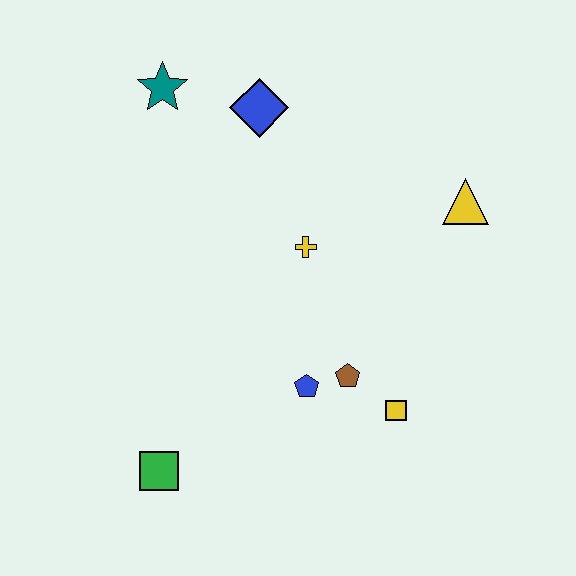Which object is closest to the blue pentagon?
The brown pentagon is closest to the blue pentagon.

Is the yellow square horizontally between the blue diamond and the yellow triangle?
Yes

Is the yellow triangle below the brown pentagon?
No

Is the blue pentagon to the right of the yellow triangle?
No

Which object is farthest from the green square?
The yellow triangle is farthest from the green square.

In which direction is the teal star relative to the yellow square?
The teal star is above the yellow square.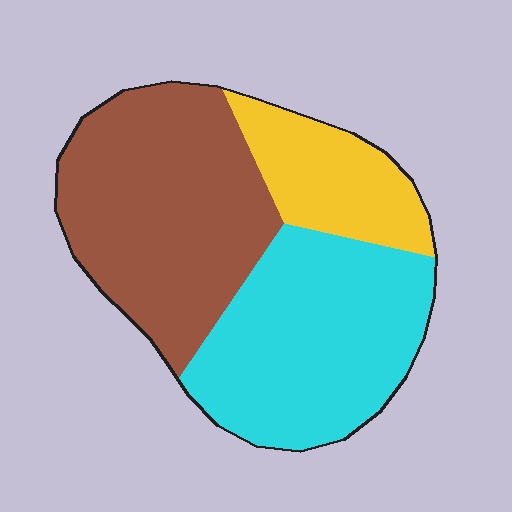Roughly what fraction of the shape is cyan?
Cyan takes up about two fifths (2/5) of the shape.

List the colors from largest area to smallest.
From largest to smallest: brown, cyan, yellow.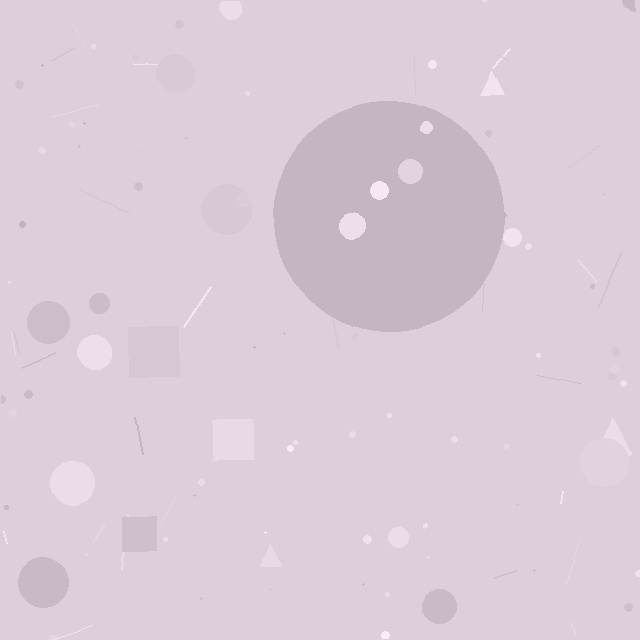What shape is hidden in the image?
A circle is hidden in the image.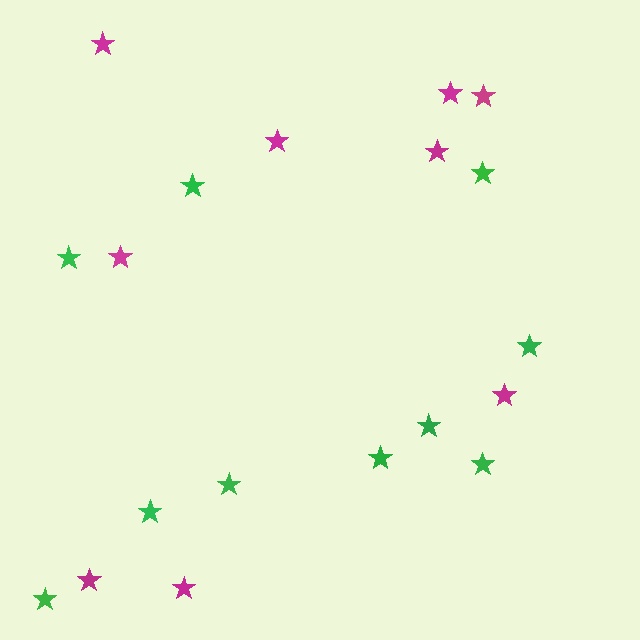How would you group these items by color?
There are 2 groups: one group of magenta stars (9) and one group of green stars (10).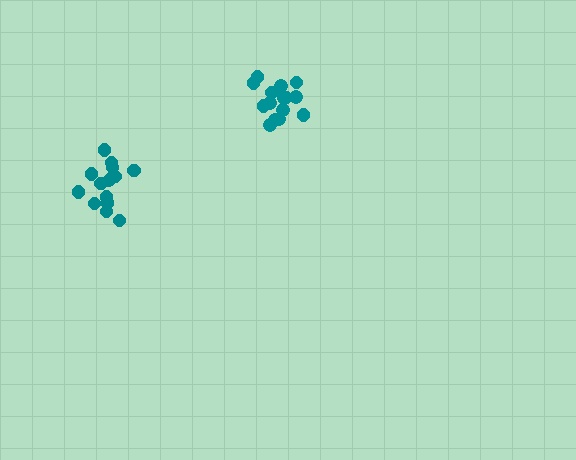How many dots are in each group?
Group 1: 15 dots, Group 2: 15 dots (30 total).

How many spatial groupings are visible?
There are 2 spatial groupings.